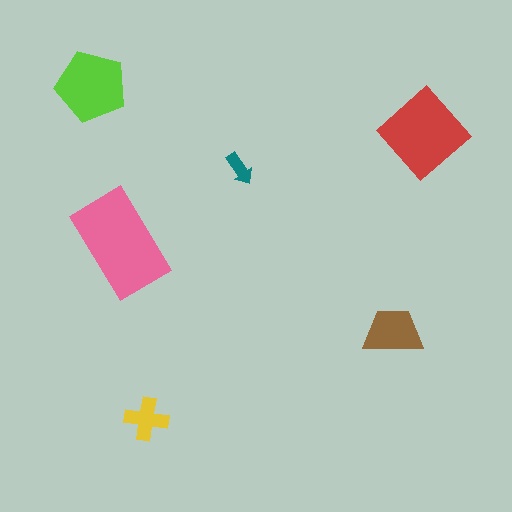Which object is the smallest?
The teal arrow.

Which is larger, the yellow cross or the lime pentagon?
The lime pentagon.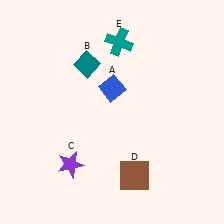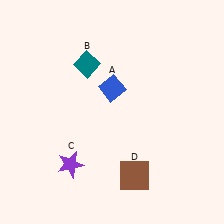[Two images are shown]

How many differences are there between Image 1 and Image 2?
There is 1 difference between the two images.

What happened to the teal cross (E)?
The teal cross (E) was removed in Image 2. It was in the top-right area of Image 1.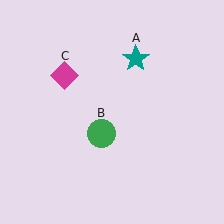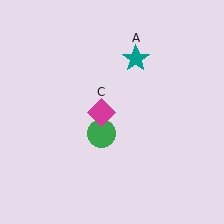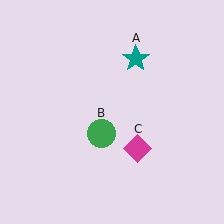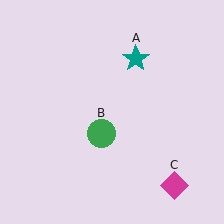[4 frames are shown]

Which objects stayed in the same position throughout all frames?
Teal star (object A) and green circle (object B) remained stationary.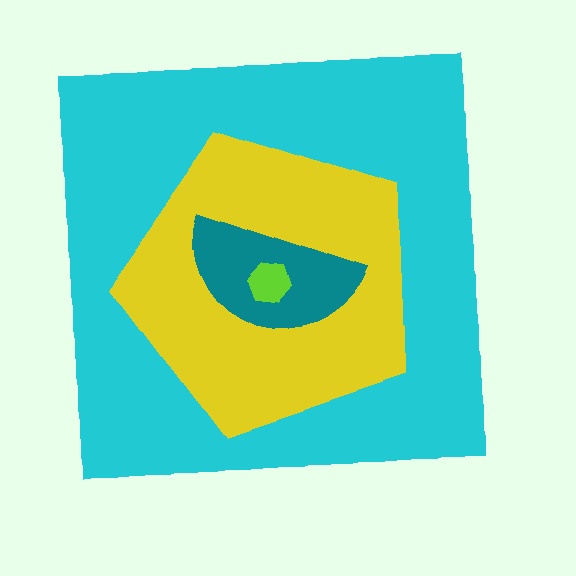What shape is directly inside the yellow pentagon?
The teal semicircle.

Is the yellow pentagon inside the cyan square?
Yes.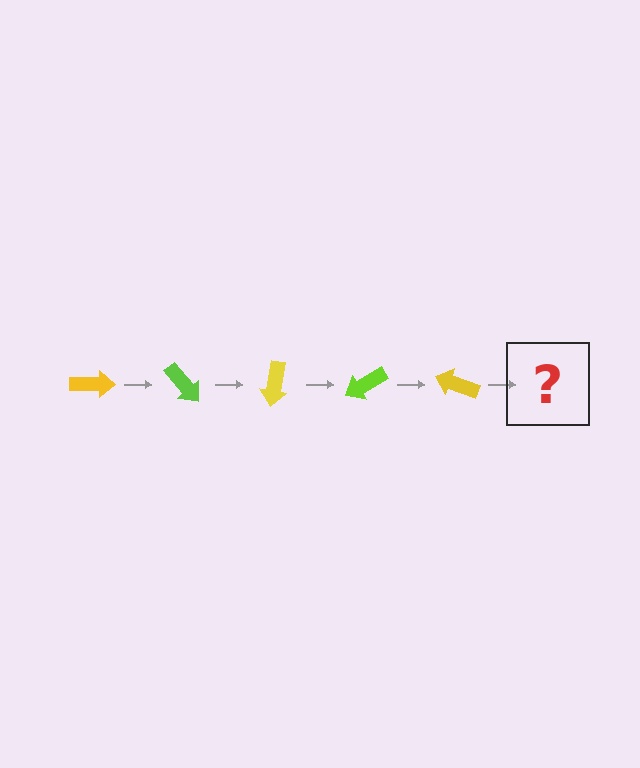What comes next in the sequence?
The next element should be a lime arrow, rotated 250 degrees from the start.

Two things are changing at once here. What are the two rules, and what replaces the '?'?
The two rules are that it rotates 50 degrees each step and the color cycles through yellow and lime. The '?' should be a lime arrow, rotated 250 degrees from the start.